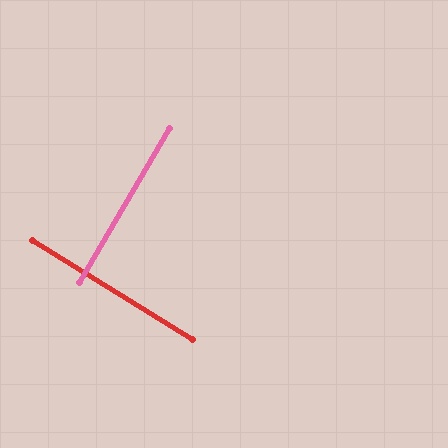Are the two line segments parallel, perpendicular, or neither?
Perpendicular — they meet at approximately 89°.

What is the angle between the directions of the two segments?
Approximately 89 degrees.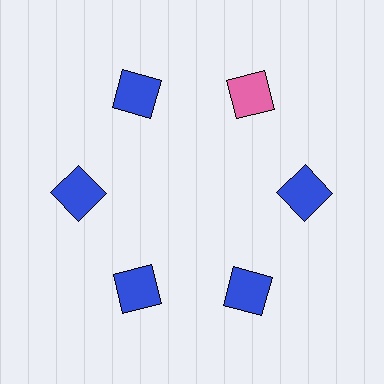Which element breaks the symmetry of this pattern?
The pink square at roughly the 1 o'clock position breaks the symmetry. All other shapes are blue squares.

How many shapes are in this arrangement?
There are 6 shapes arranged in a ring pattern.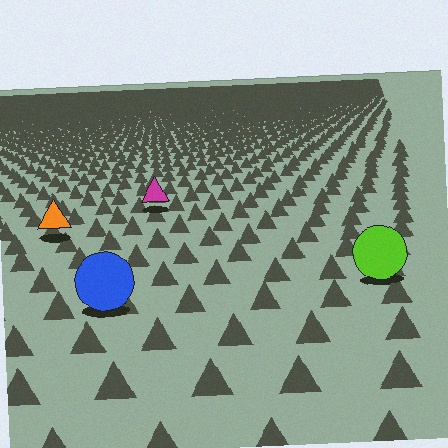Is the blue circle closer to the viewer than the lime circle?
Yes. The blue circle is closer — you can tell from the texture gradient: the ground texture is coarser near it.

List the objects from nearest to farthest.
From nearest to farthest: the blue circle, the lime circle, the orange triangle, the magenta triangle.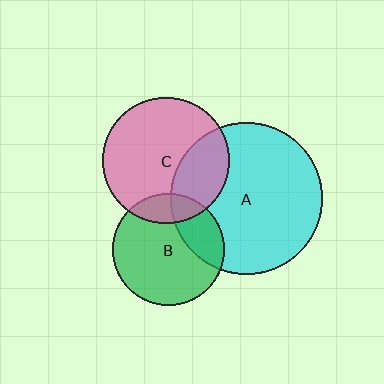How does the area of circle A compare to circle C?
Approximately 1.4 times.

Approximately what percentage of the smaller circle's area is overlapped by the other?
Approximately 15%.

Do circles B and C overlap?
Yes.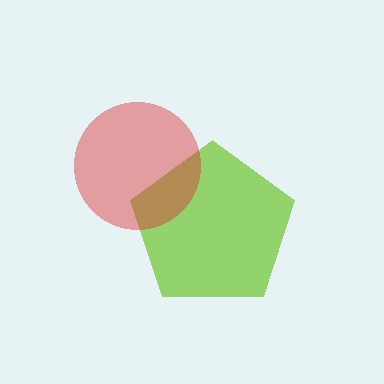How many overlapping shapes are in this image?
There are 2 overlapping shapes in the image.